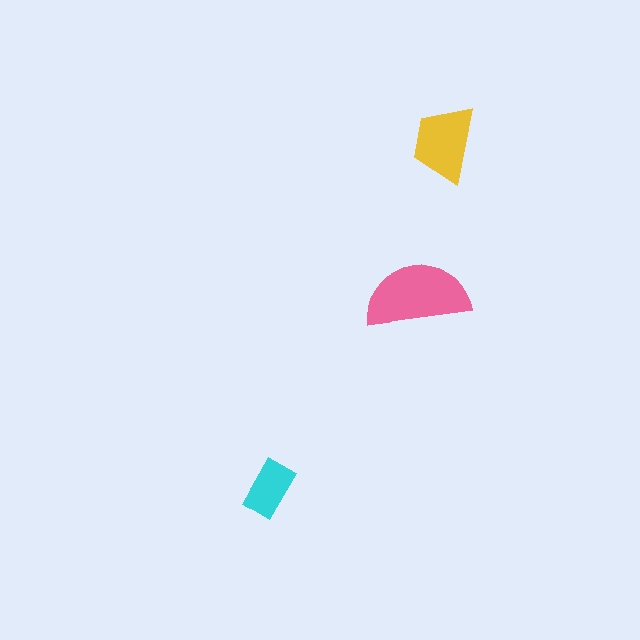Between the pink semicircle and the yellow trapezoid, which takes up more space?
The pink semicircle.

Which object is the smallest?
The cyan rectangle.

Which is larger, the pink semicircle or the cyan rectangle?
The pink semicircle.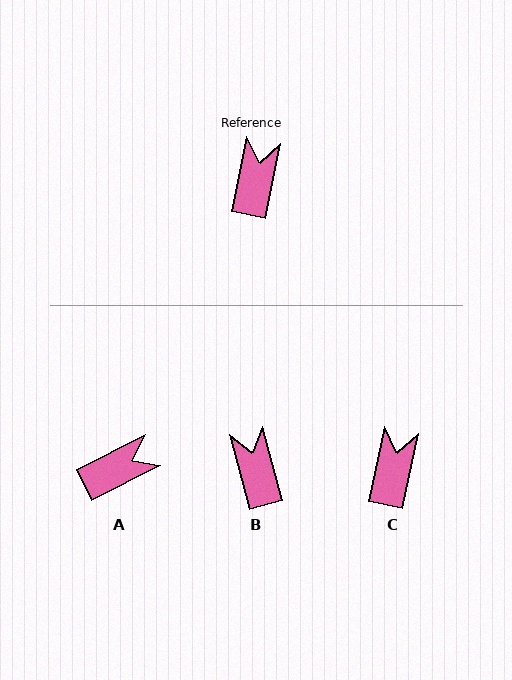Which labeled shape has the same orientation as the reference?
C.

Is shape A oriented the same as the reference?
No, it is off by about 52 degrees.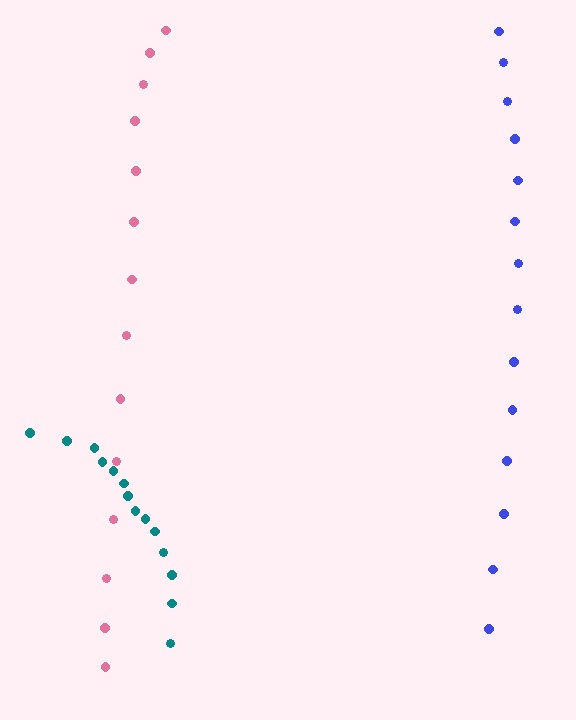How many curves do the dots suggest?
There are 3 distinct paths.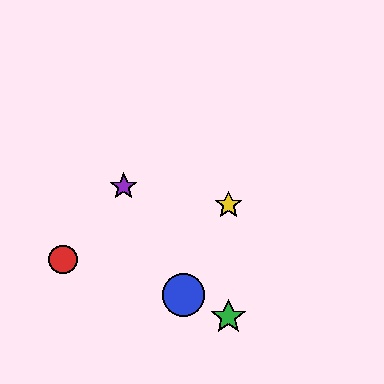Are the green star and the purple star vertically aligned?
No, the green star is at x≈228 and the purple star is at x≈124.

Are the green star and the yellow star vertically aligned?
Yes, both are at x≈228.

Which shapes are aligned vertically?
The green star, the yellow star are aligned vertically.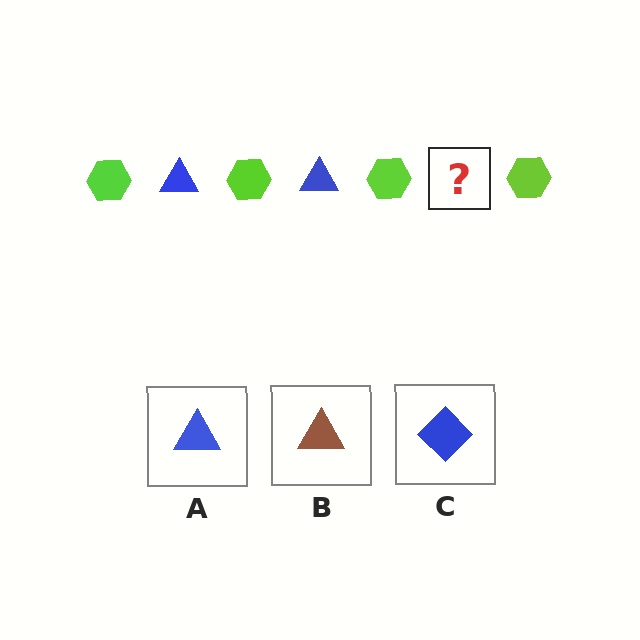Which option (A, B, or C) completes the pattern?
A.